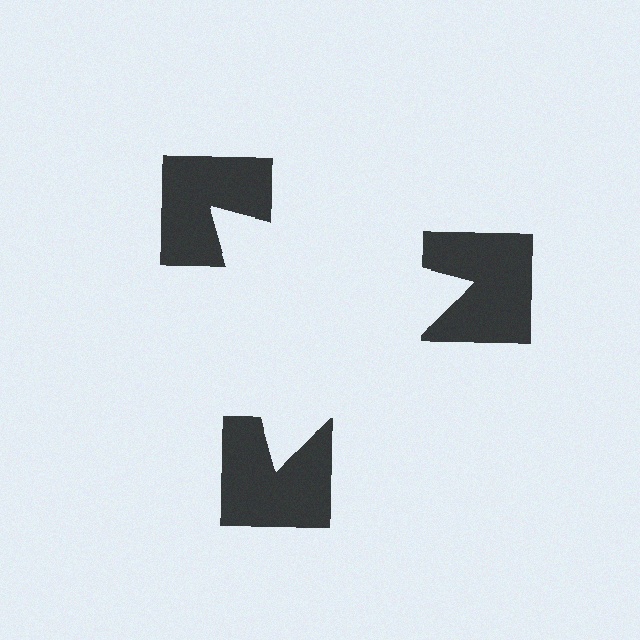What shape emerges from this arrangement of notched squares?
An illusory triangle — its edges are inferred from the aligned wedge cuts in the notched squares, not physically drawn.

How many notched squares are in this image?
There are 3 — one at each vertex of the illusory triangle.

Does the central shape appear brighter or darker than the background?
It typically appears slightly brighter than the background, even though no actual brightness change is drawn.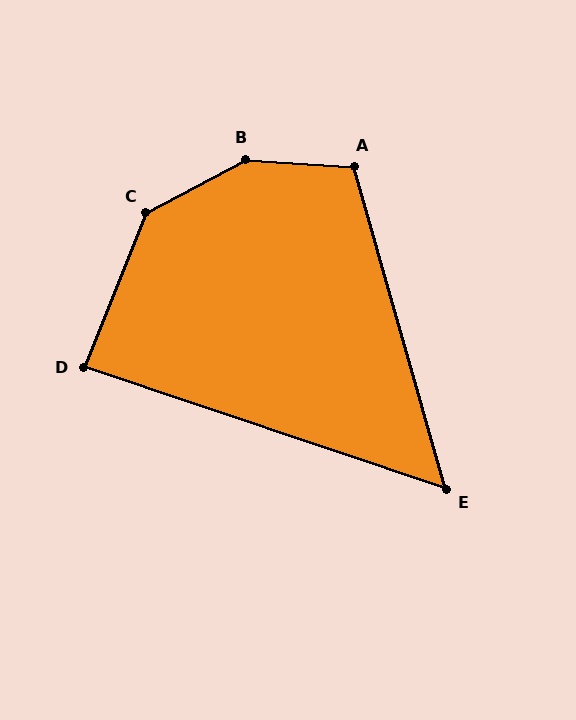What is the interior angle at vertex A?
Approximately 109 degrees (obtuse).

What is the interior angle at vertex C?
Approximately 140 degrees (obtuse).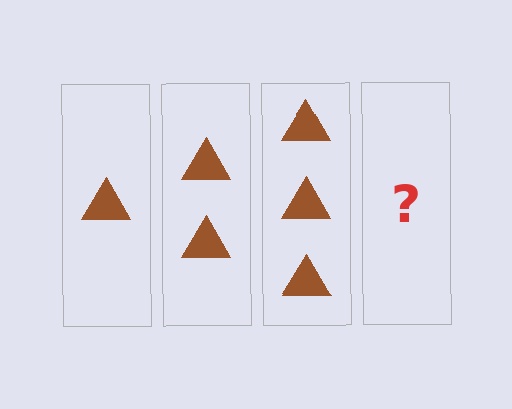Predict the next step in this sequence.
The next step is 4 triangles.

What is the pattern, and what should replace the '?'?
The pattern is that each step adds one more triangle. The '?' should be 4 triangles.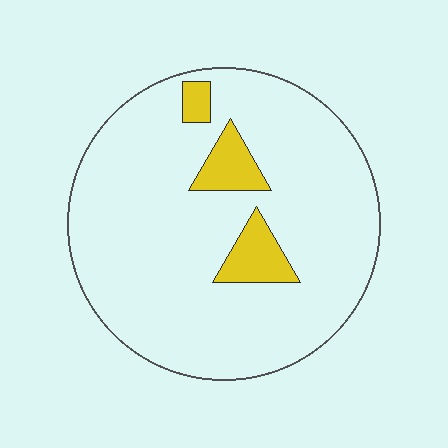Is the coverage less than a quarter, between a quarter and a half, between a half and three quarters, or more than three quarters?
Less than a quarter.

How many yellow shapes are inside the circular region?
3.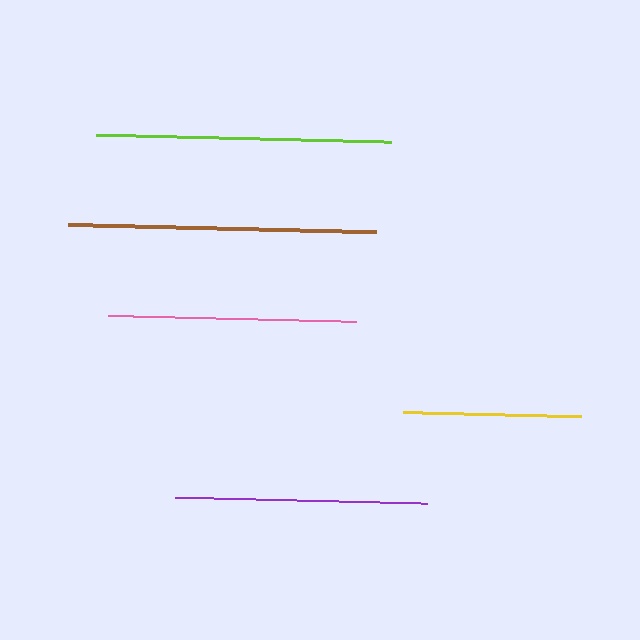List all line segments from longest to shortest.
From longest to shortest: brown, lime, purple, pink, yellow.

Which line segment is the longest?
The brown line is the longest at approximately 308 pixels.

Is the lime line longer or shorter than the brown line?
The brown line is longer than the lime line.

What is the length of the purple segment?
The purple segment is approximately 252 pixels long.